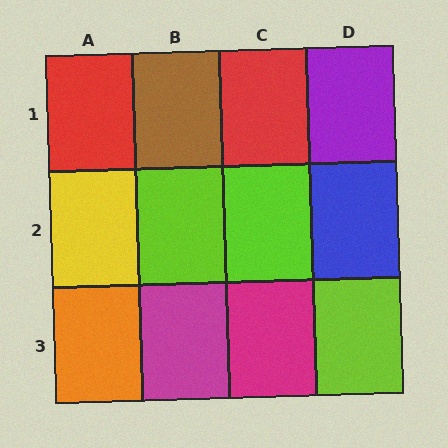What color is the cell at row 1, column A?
Red.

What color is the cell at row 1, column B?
Brown.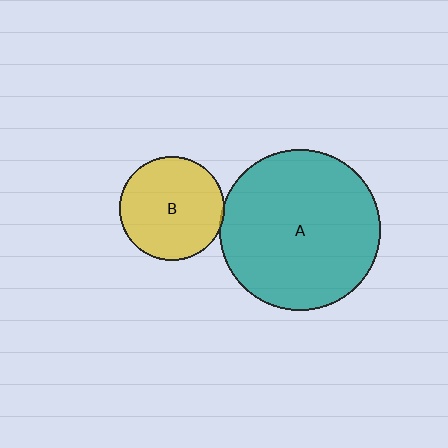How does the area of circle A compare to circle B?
Approximately 2.4 times.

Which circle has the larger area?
Circle A (teal).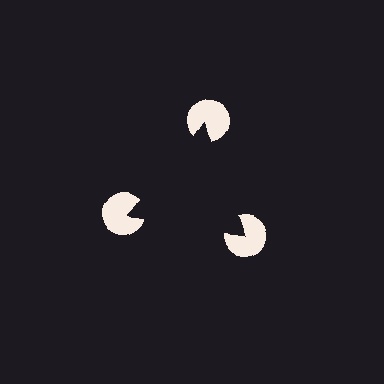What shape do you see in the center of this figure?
An illusory triangle — its edges are inferred from the aligned wedge cuts in the pac-man discs, not physically drawn.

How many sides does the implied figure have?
3 sides.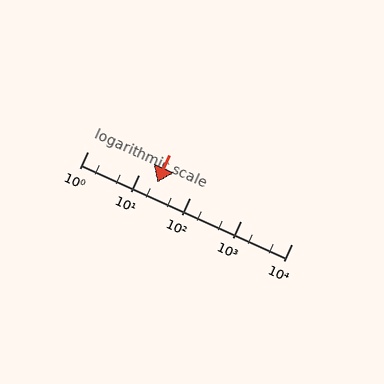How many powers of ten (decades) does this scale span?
The scale spans 4 decades, from 1 to 10000.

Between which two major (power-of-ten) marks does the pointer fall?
The pointer is between 10 and 100.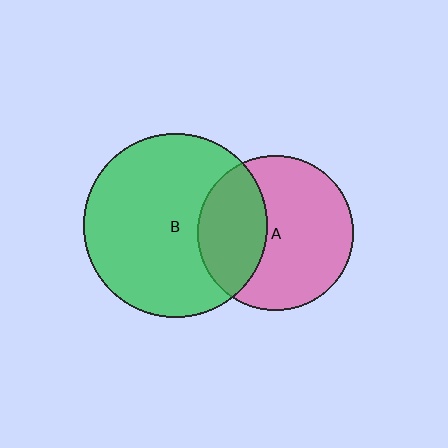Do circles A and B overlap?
Yes.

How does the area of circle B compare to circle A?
Approximately 1.4 times.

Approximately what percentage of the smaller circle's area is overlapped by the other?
Approximately 35%.